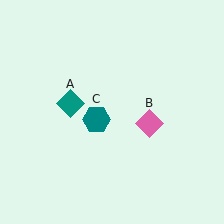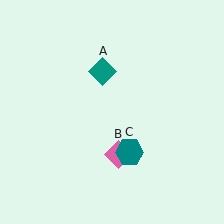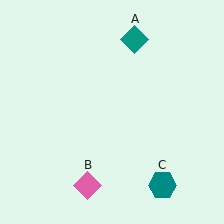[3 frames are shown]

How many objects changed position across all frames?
3 objects changed position: teal diamond (object A), pink diamond (object B), teal hexagon (object C).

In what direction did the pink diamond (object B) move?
The pink diamond (object B) moved down and to the left.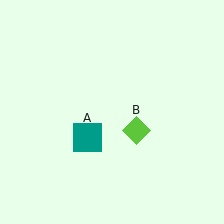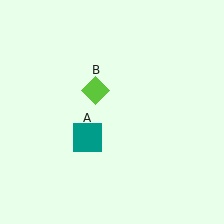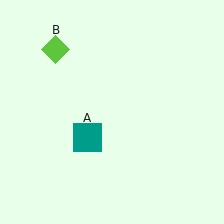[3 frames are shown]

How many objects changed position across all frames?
1 object changed position: lime diamond (object B).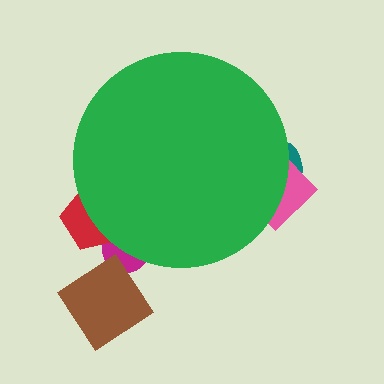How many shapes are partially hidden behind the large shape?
4 shapes are partially hidden.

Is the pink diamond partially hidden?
Yes, the pink diamond is partially hidden behind the green circle.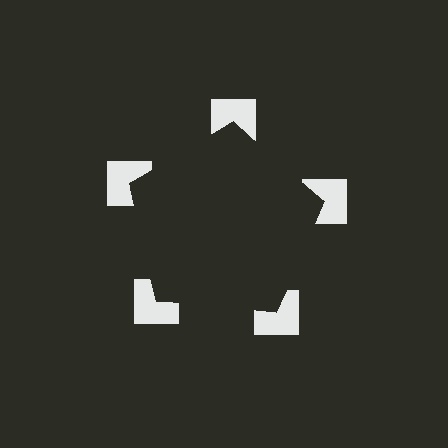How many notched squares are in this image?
There are 5 — one at each vertex of the illusory pentagon.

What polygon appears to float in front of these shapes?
An illusory pentagon — its edges are inferred from the aligned wedge cuts in the notched squares, not physically drawn.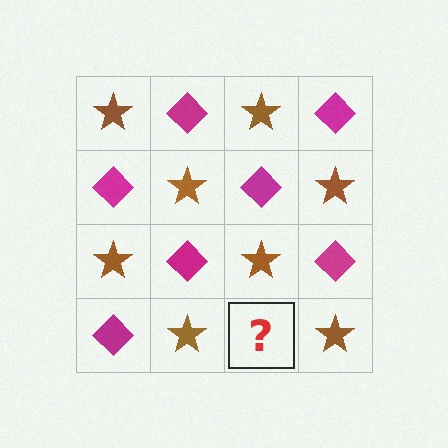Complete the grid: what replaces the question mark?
The question mark should be replaced with a magenta diamond.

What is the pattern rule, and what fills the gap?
The rule is that it alternates brown star and magenta diamond in a checkerboard pattern. The gap should be filled with a magenta diamond.